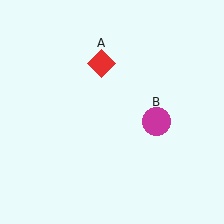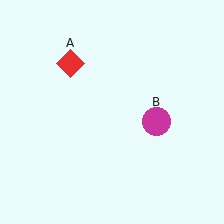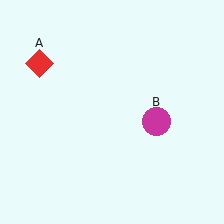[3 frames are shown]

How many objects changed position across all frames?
1 object changed position: red diamond (object A).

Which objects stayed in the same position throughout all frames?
Magenta circle (object B) remained stationary.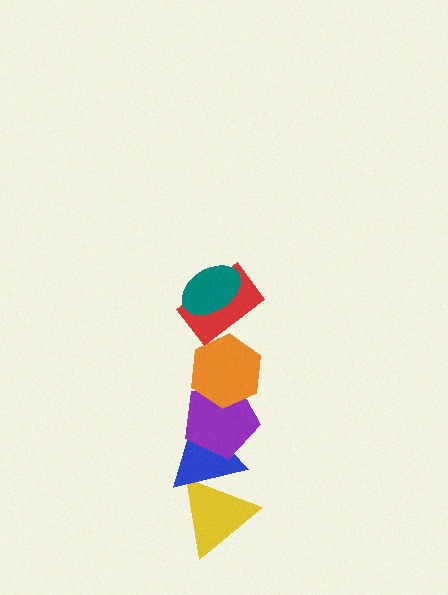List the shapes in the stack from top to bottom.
From top to bottom: the teal ellipse, the red rectangle, the orange hexagon, the purple pentagon, the blue triangle, the yellow triangle.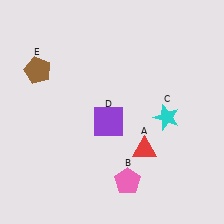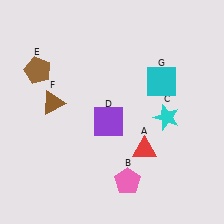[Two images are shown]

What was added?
A brown triangle (F), a cyan square (G) were added in Image 2.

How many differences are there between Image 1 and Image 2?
There are 2 differences between the two images.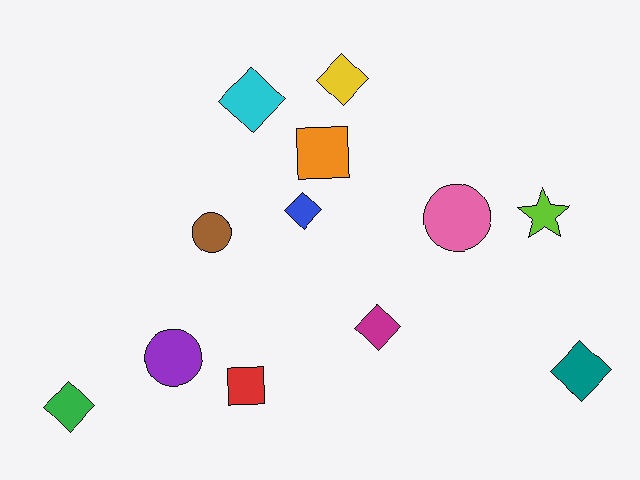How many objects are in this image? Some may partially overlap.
There are 12 objects.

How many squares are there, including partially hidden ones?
There are 2 squares.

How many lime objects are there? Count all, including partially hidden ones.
There is 1 lime object.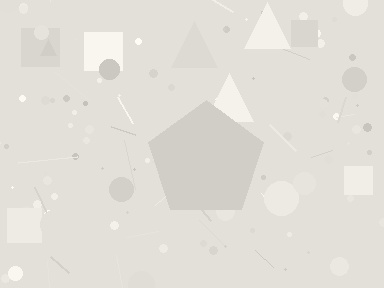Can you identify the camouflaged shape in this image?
The camouflaged shape is a pentagon.